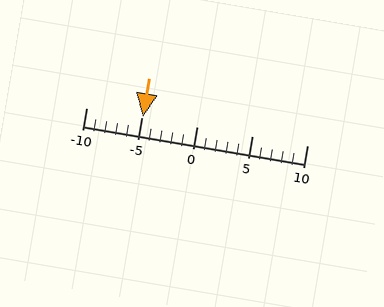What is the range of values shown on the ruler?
The ruler shows values from -10 to 10.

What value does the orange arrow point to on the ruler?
The orange arrow points to approximately -5.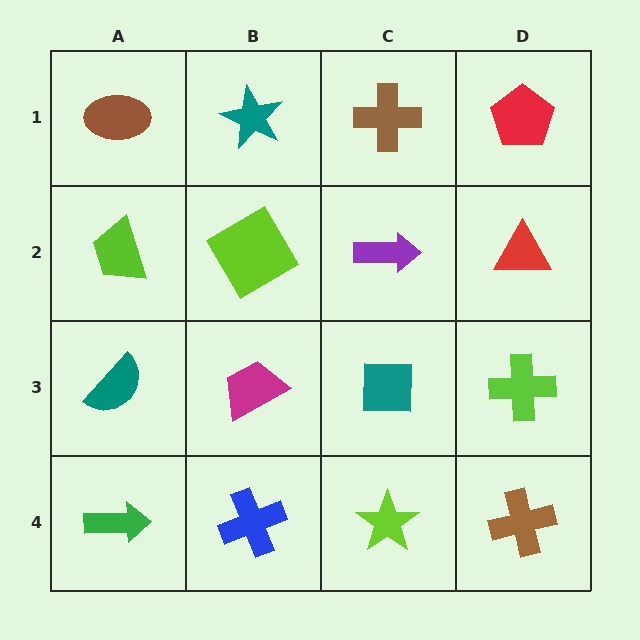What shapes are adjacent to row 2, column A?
A brown ellipse (row 1, column A), a teal semicircle (row 3, column A), a lime diamond (row 2, column B).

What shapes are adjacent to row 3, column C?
A purple arrow (row 2, column C), a lime star (row 4, column C), a magenta trapezoid (row 3, column B), a lime cross (row 3, column D).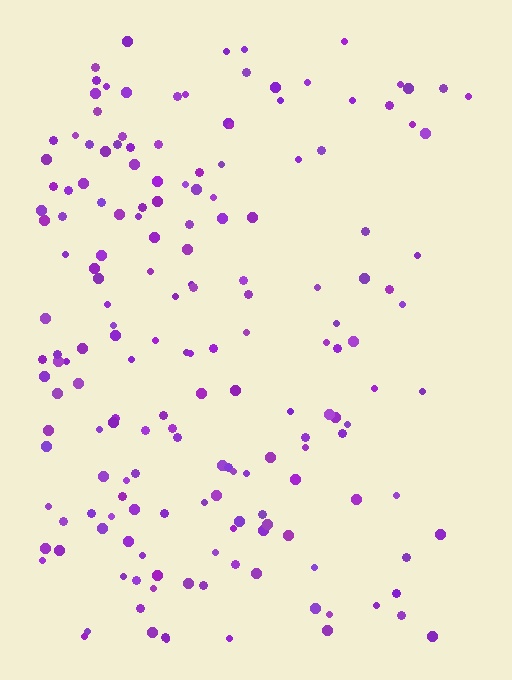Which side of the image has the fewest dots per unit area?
The right.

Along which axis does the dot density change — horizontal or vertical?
Horizontal.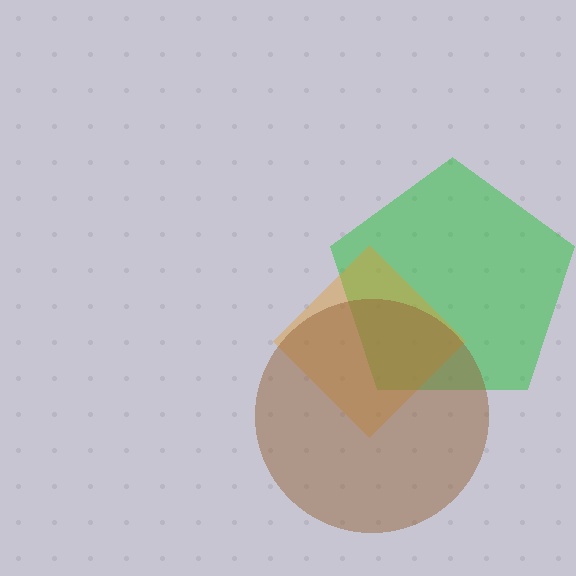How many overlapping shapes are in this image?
There are 3 overlapping shapes in the image.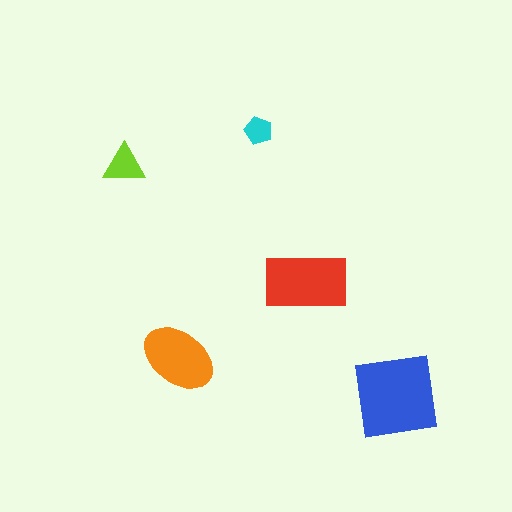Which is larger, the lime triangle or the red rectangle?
The red rectangle.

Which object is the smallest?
The cyan pentagon.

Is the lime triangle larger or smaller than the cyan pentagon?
Larger.